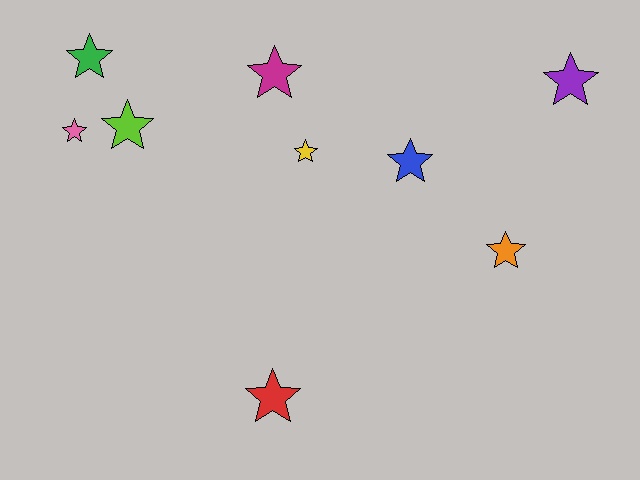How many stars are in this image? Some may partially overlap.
There are 9 stars.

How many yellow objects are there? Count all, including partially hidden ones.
There is 1 yellow object.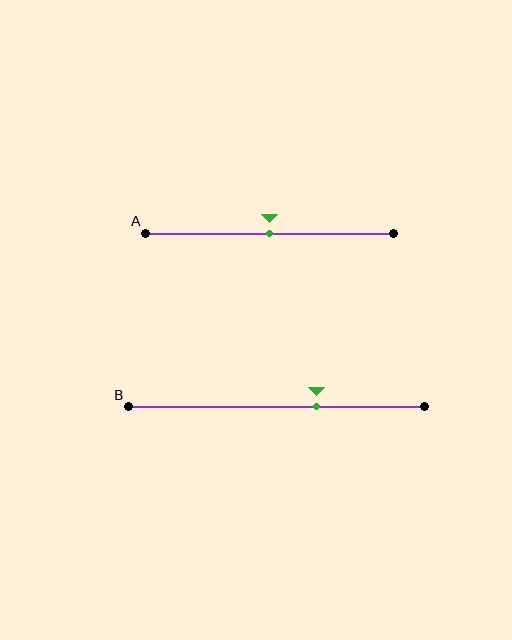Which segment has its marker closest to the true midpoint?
Segment A has its marker closest to the true midpoint.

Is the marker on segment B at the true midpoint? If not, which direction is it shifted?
No, the marker on segment B is shifted to the right by about 13% of the segment length.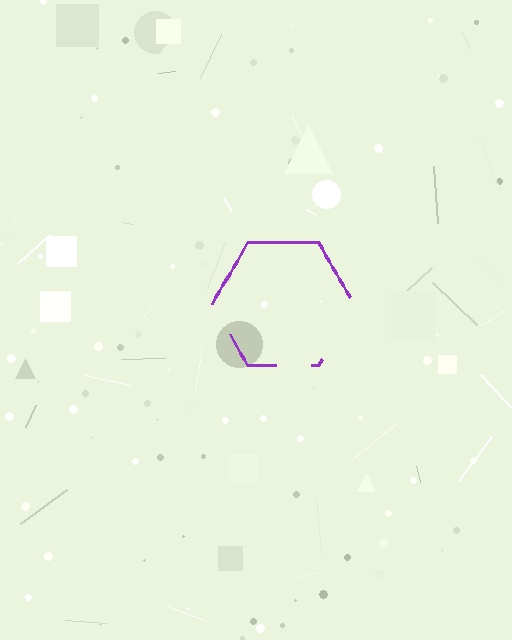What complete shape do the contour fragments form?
The contour fragments form a hexagon.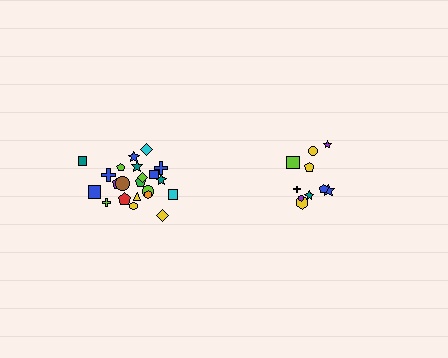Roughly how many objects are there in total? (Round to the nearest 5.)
Roughly 30 objects in total.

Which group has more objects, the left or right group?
The left group.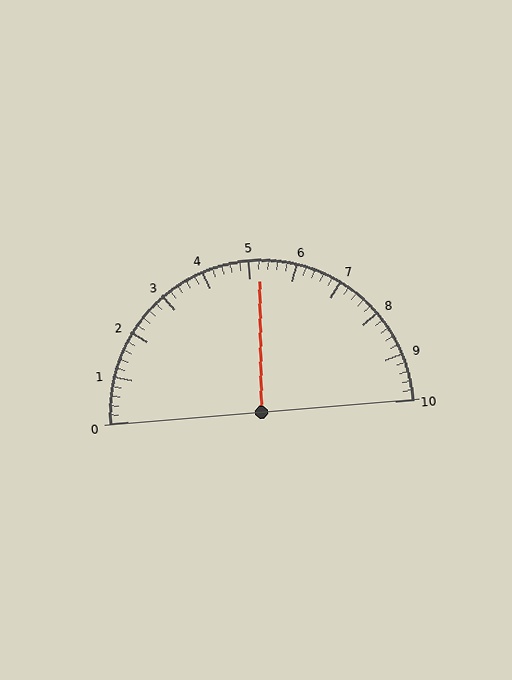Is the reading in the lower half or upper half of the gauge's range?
The reading is in the upper half of the range (0 to 10).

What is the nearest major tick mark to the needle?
The nearest major tick mark is 5.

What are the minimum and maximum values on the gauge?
The gauge ranges from 0 to 10.